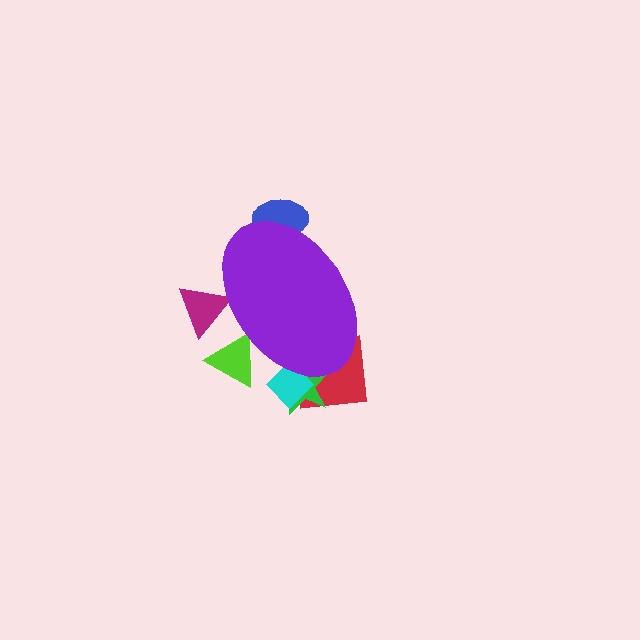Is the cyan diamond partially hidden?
Yes, the cyan diamond is partially hidden behind the purple ellipse.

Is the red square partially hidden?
Yes, the red square is partially hidden behind the purple ellipse.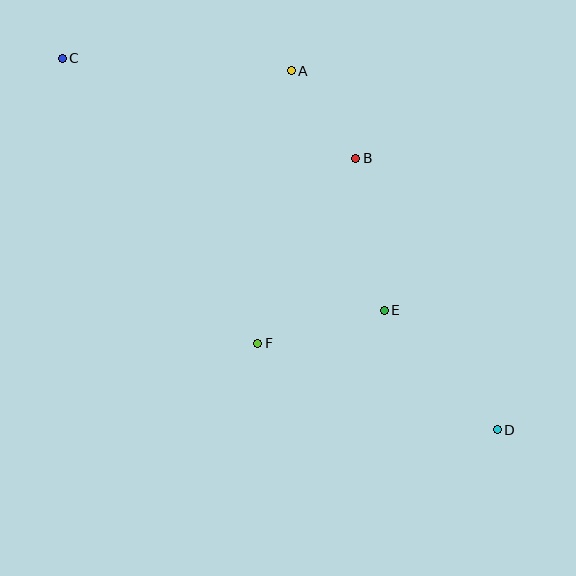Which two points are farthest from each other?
Points C and D are farthest from each other.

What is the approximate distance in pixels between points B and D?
The distance between B and D is approximately 306 pixels.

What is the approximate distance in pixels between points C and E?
The distance between C and E is approximately 409 pixels.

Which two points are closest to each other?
Points A and B are closest to each other.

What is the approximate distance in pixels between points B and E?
The distance between B and E is approximately 154 pixels.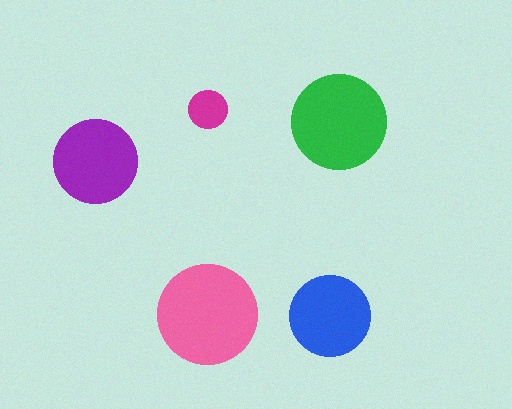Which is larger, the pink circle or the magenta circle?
The pink one.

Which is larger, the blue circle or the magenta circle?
The blue one.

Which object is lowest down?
The blue circle is bottommost.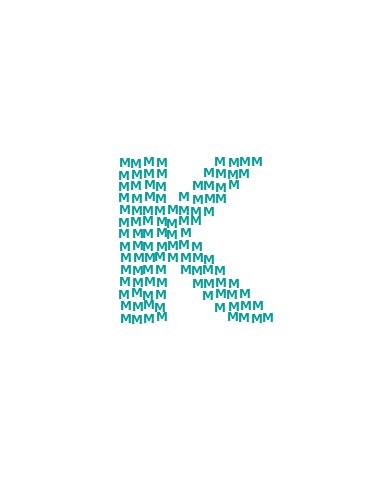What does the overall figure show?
The overall figure shows the letter K.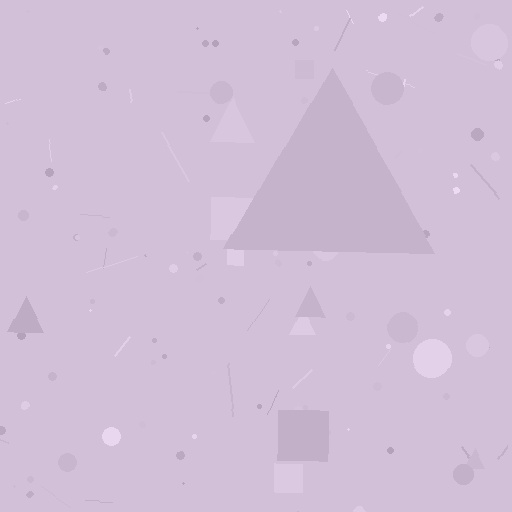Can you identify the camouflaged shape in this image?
The camouflaged shape is a triangle.